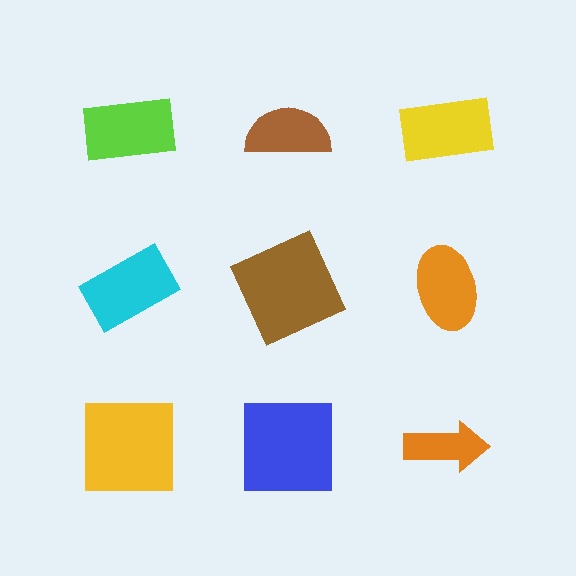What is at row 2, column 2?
A brown square.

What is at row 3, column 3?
An orange arrow.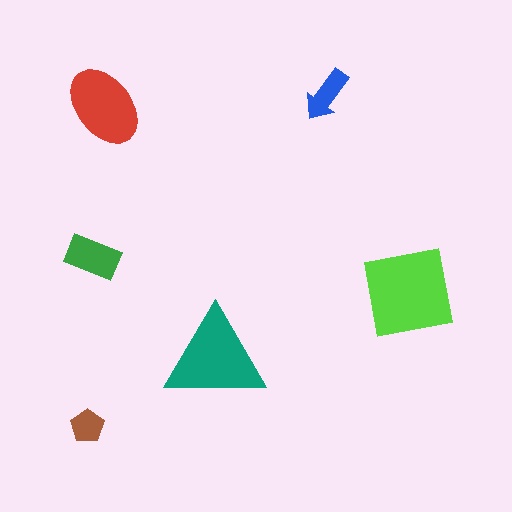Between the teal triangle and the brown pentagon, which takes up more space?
The teal triangle.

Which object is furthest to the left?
The brown pentagon is leftmost.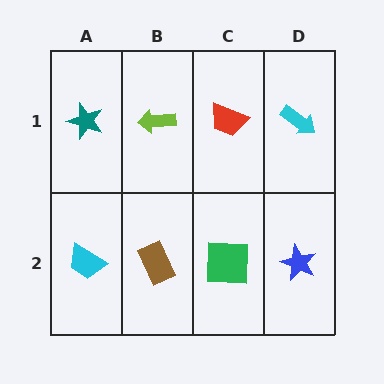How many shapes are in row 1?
4 shapes.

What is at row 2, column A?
A cyan trapezoid.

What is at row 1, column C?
A red trapezoid.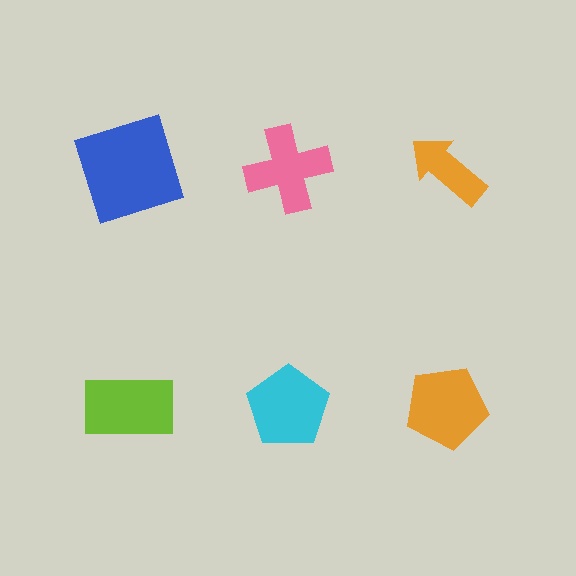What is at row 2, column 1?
A lime rectangle.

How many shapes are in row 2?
3 shapes.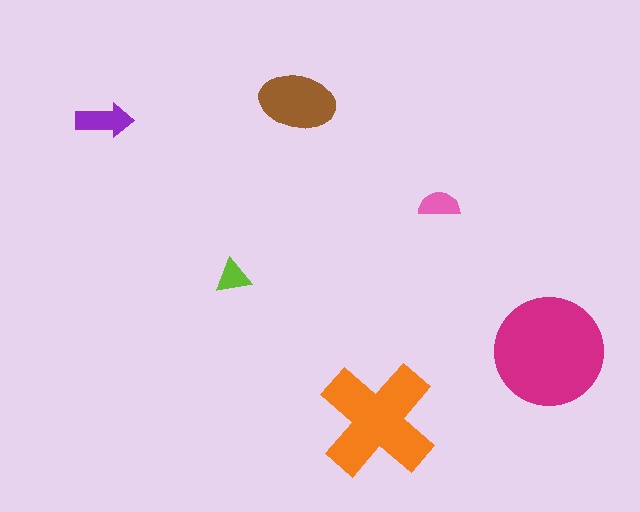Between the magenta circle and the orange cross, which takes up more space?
The magenta circle.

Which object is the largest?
The magenta circle.